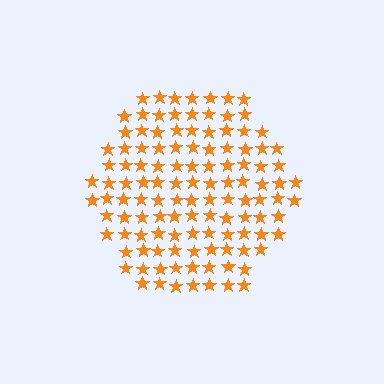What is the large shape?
The large shape is a hexagon.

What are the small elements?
The small elements are stars.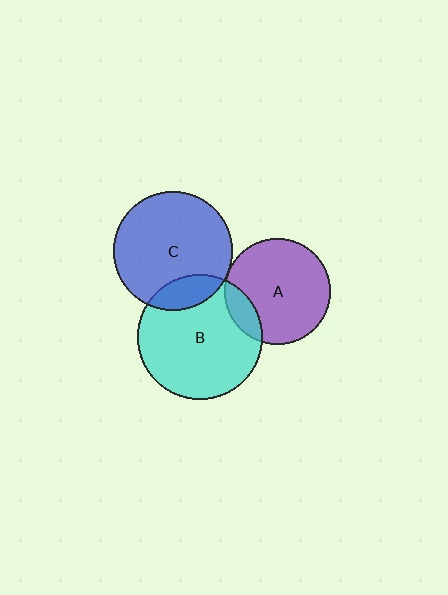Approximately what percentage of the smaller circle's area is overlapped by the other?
Approximately 15%.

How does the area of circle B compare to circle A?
Approximately 1.4 times.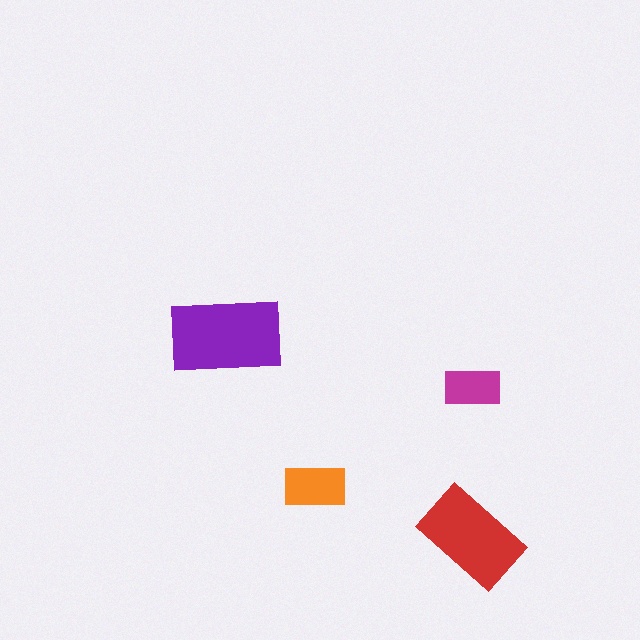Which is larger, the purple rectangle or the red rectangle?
The purple one.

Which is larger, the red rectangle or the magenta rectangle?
The red one.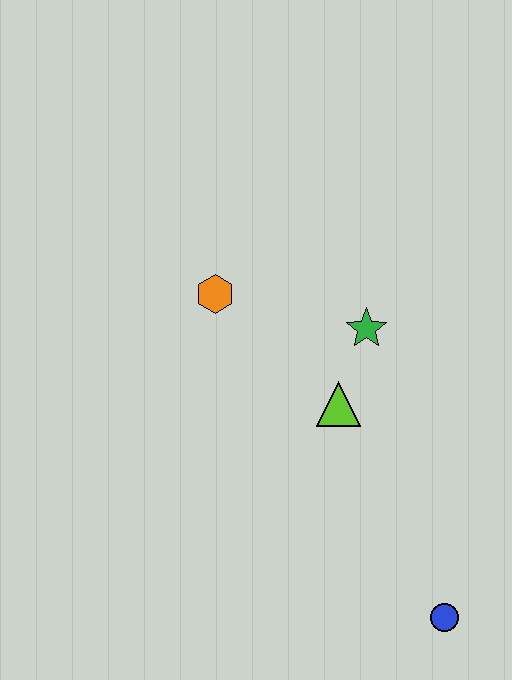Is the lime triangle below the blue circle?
No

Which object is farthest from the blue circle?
The orange hexagon is farthest from the blue circle.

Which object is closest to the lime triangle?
The green star is closest to the lime triangle.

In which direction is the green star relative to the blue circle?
The green star is above the blue circle.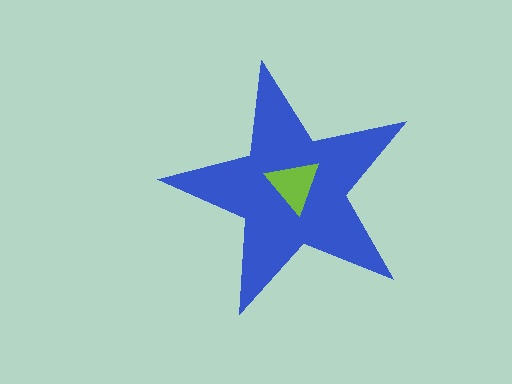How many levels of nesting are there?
2.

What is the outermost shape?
The blue star.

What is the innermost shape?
The lime triangle.